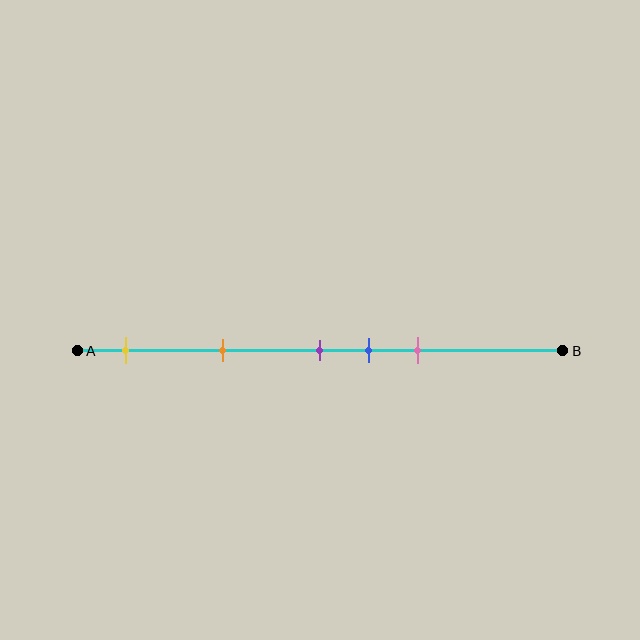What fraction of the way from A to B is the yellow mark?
The yellow mark is approximately 10% (0.1) of the way from A to B.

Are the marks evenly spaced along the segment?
No, the marks are not evenly spaced.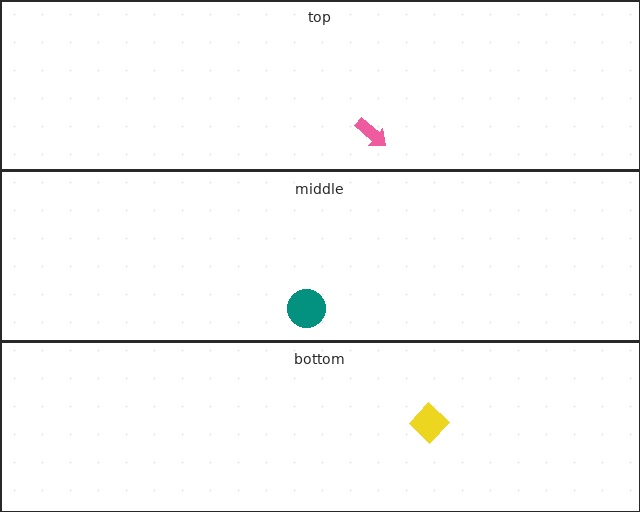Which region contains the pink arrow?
The top region.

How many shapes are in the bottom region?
1.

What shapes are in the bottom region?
The yellow diamond.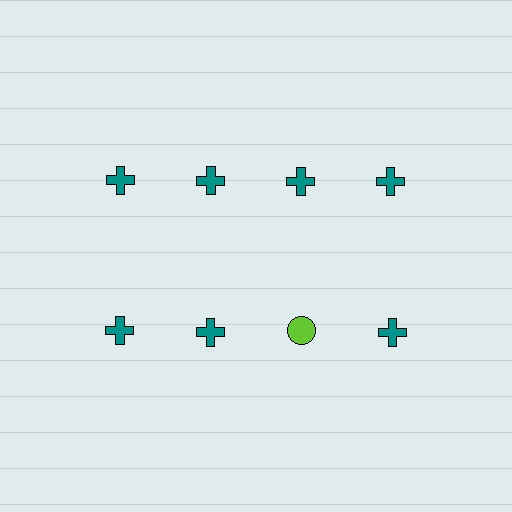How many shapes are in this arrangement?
There are 8 shapes arranged in a grid pattern.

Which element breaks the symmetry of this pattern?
The lime circle in the second row, center column breaks the symmetry. All other shapes are teal crosses.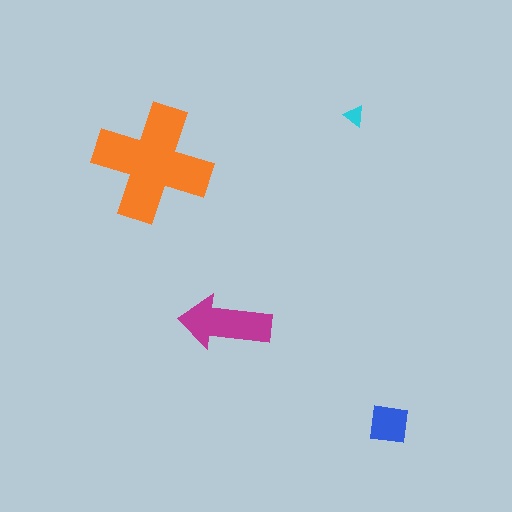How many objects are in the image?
There are 4 objects in the image.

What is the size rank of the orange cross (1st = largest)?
1st.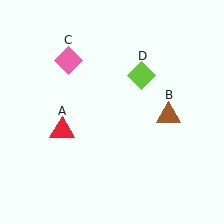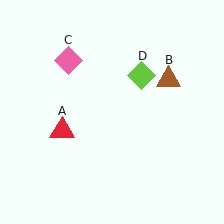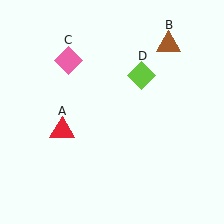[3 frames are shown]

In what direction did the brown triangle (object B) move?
The brown triangle (object B) moved up.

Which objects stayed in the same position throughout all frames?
Red triangle (object A) and pink diamond (object C) and lime diamond (object D) remained stationary.